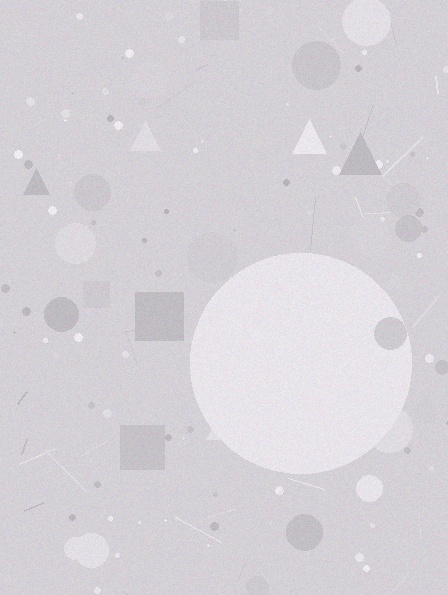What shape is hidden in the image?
A circle is hidden in the image.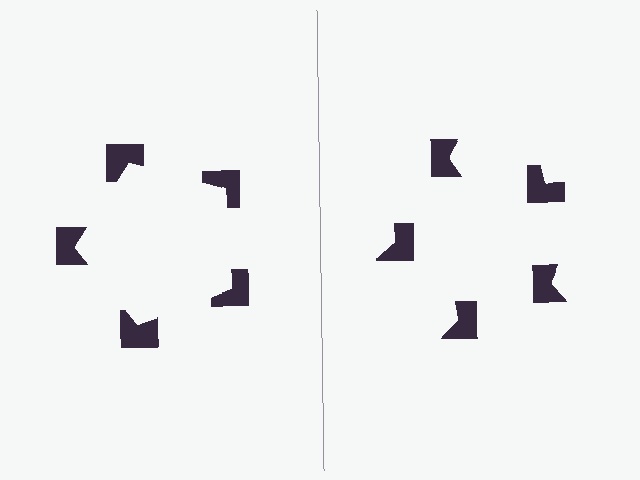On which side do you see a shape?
An illusory pentagon appears on the left side. On the right side the wedge cuts are rotated, so no coherent shape forms.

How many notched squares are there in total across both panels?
10 — 5 on each side.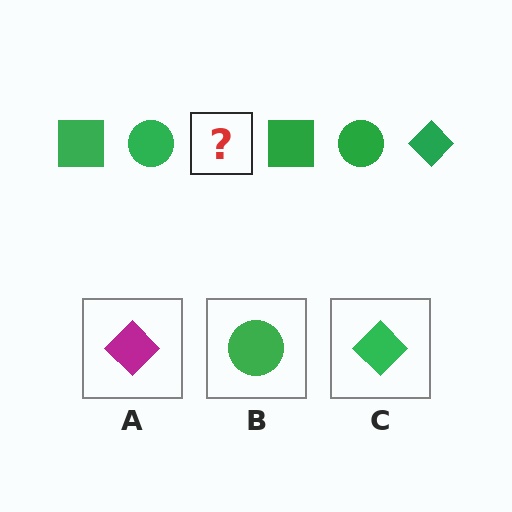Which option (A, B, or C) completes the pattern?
C.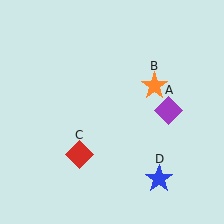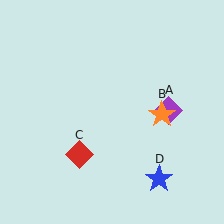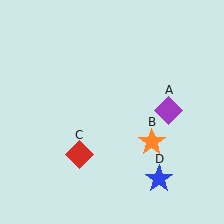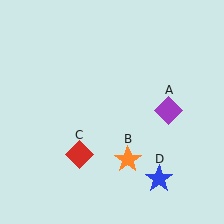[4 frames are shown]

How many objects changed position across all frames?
1 object changed position: orange star (object B).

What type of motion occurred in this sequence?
The orange star (object B) rotated clockwise around the center of the scene.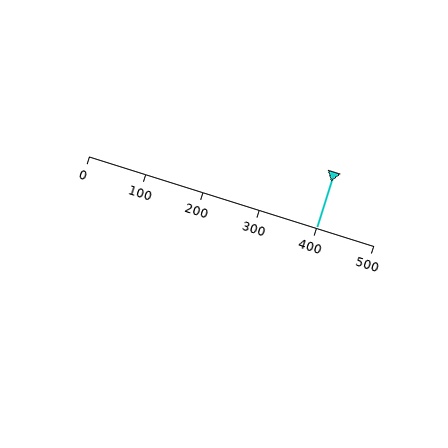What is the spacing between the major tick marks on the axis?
The major ticks are spaced 100 apart.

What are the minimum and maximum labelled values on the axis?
The axis runs from 0 to 500.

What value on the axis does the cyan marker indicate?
The marker indicates approximately 400.